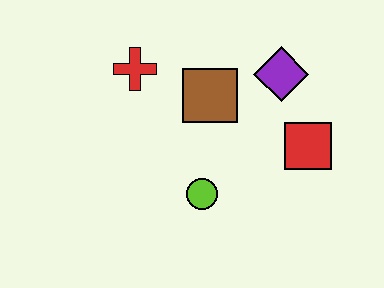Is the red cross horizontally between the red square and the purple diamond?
No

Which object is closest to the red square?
The purple diamond is closest to the red square.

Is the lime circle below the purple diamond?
Yes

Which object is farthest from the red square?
The red cross is farthest from the red square.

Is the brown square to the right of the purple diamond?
No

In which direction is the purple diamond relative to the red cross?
The purple diamond is to the right of the red cross.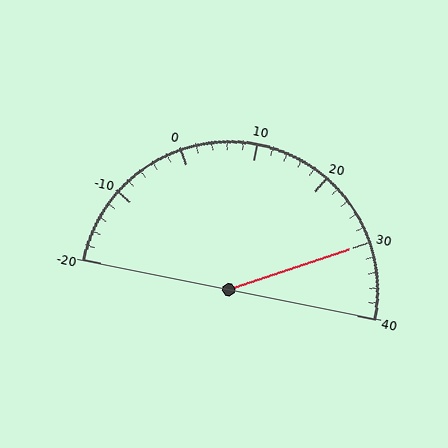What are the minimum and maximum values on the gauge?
The gauge ranges from -20 to 40.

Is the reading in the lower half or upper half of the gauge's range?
The reading is in the upper half of the range (-20 to 40).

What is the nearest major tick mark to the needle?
The nearest major tick mark is 30.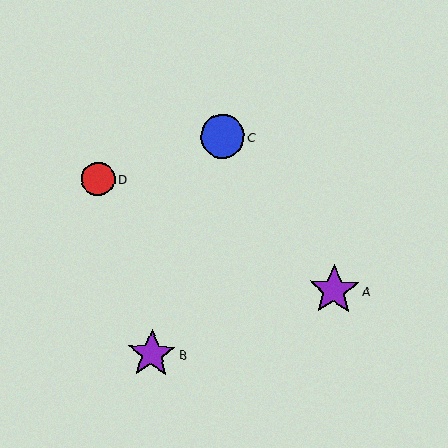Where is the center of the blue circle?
The center of the blue circle is at (223, 137).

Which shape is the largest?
The purple star (labeled A) is the largest.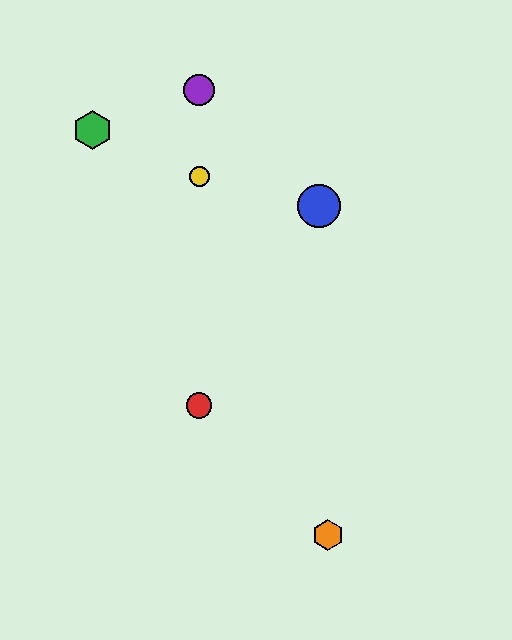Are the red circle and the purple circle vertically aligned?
Yes, both are at x≈199.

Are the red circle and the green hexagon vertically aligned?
No, the red circle is at x≈199 and the green hexagon is at x≈93.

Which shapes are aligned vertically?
The red circle, the yellow circle, the purple circle are aligned vertically.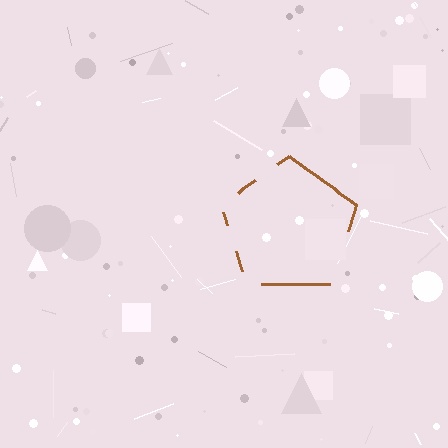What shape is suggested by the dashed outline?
The dashed outline suggests a pentagon.